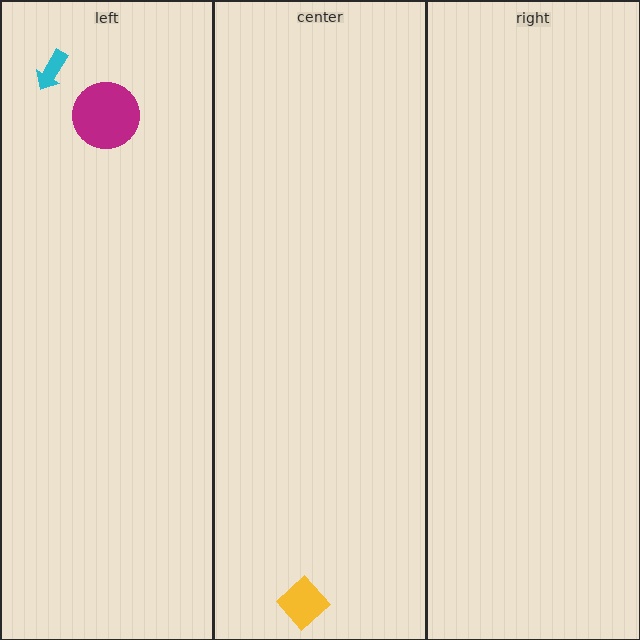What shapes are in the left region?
The cyan arrow, the magenta circle.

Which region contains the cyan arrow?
The left region.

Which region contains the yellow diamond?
The center region.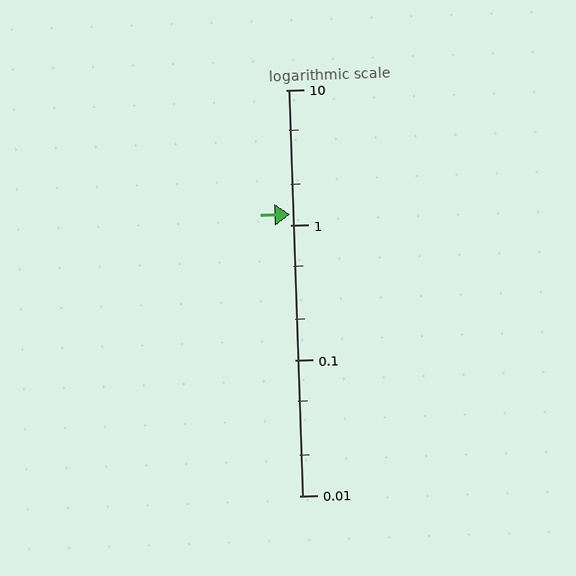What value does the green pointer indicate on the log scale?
The pointer indicates approximately 1.2.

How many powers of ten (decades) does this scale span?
The scale spans 3 decades, from 0.01 to 10.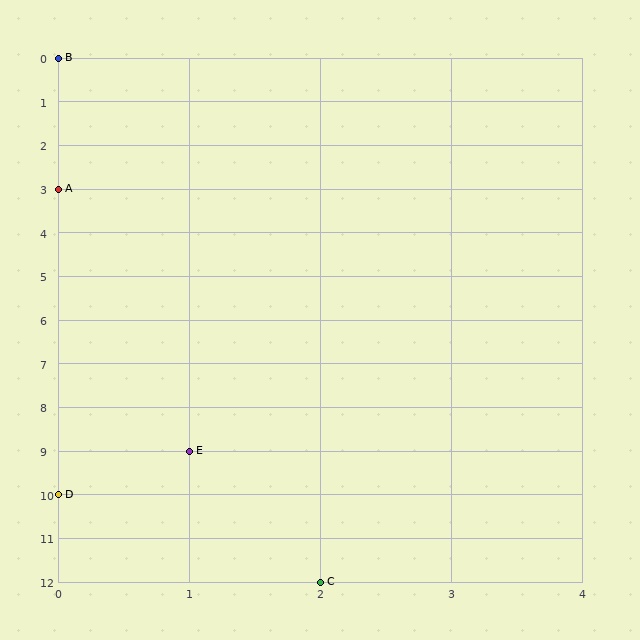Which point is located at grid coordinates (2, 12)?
Point C is at (2, 12).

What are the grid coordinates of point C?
Point C is at grid coordinates (2, 12).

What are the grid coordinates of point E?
Point E is at grid coordinates (1, 9).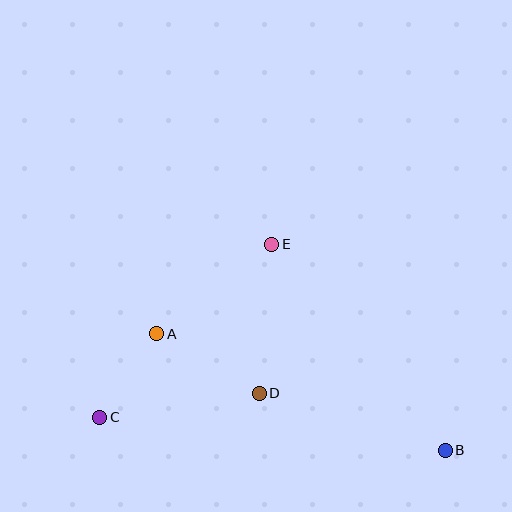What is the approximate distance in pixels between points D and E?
The distance between D and E is approximately 149 pixels.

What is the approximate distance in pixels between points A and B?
The distance between A and B is approximately 312 pixels.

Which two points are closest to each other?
Points A and C are closest to each other.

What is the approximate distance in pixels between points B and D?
The distance between B and D is approximately 195 pixels.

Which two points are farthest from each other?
Points B and C are farthest from each other.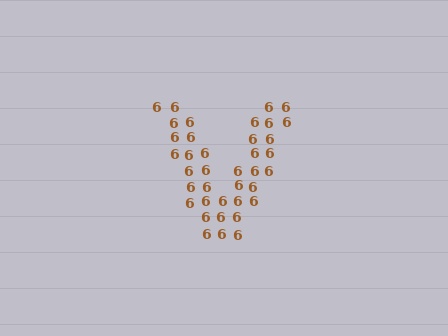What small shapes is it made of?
It is made of small digit 6's.